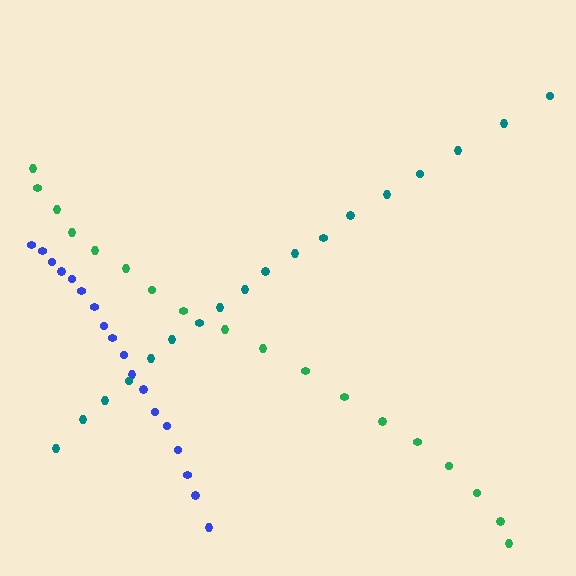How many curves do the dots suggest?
There are 3 distinct paths.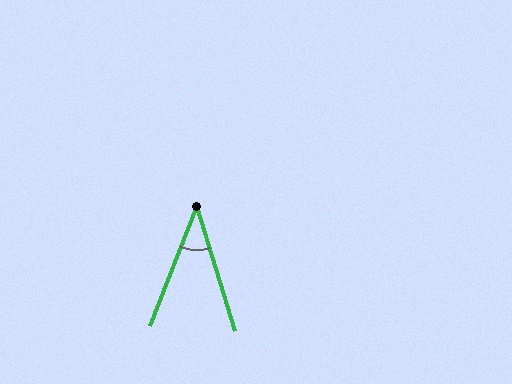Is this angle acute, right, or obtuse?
It is acute.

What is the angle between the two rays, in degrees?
Approximately 38 degrees.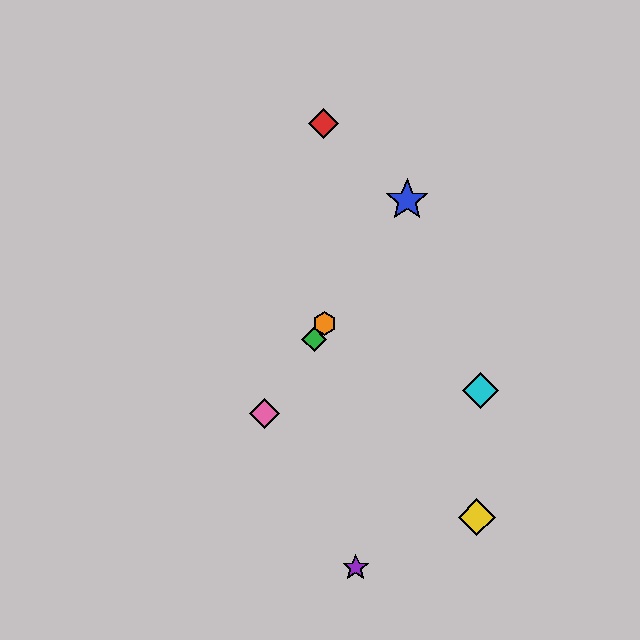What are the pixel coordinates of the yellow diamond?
The yellow diamond is at (477, 517).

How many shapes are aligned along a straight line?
4 shapes (the blue star, the green diamond, the orange hexagon, the pink diamond) are aligned along a straight line.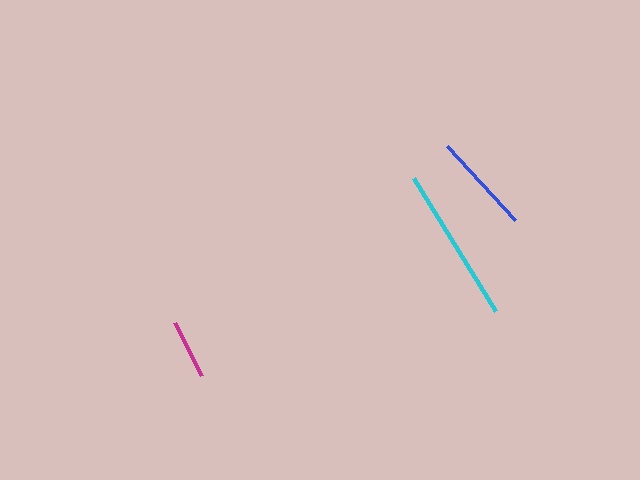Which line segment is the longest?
The cyan line is the longest at approximately 156 pixels.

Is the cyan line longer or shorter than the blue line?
The cyan line is longer than the blue line.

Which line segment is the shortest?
The magenta line is the shortest at approximately 60 pixels.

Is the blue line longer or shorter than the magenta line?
The blue line is longer than the magenta line.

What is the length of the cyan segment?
The cyan segment is approximately 156 pixels long.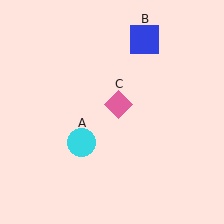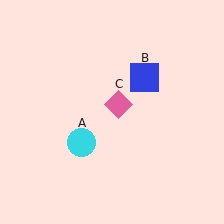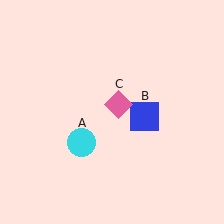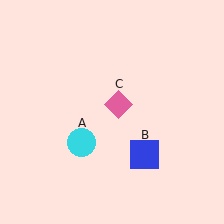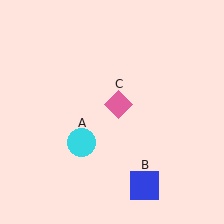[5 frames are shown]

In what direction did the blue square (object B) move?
The blue square (object B) moved down.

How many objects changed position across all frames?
1 object changed position: blue square (object B).